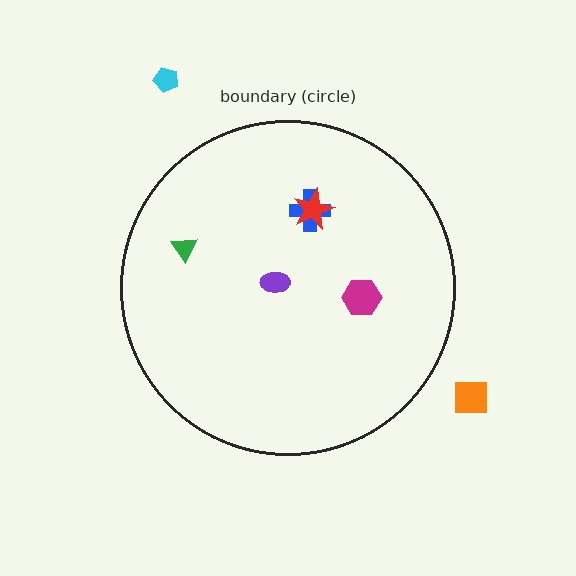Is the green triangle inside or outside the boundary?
Inside.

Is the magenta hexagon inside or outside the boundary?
Inside.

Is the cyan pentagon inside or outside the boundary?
Outside.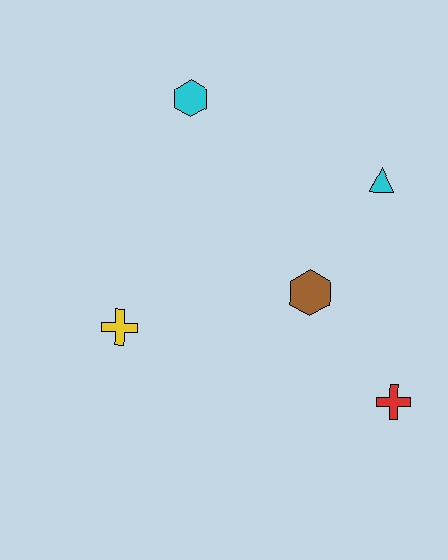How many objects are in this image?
There are 5 objects.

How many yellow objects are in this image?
There is 1 yellow object.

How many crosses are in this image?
There are 2 crosses.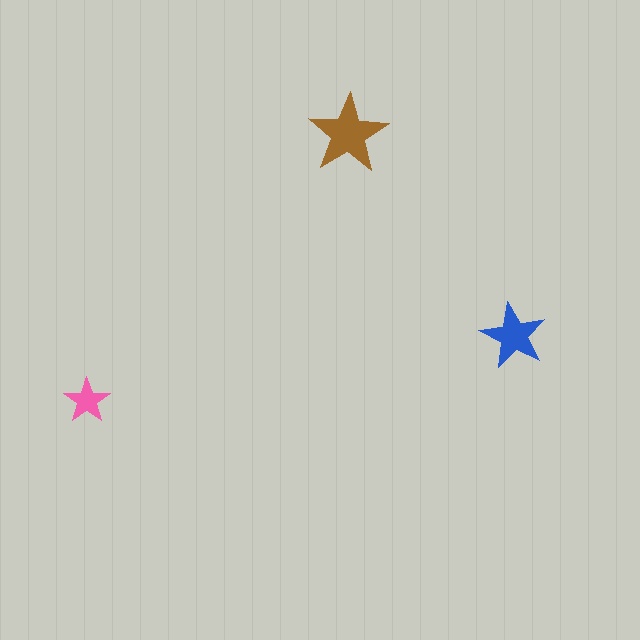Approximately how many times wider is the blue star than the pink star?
About 1.5 times wider.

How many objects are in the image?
There are 3 objects in the image.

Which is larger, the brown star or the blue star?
The brown one.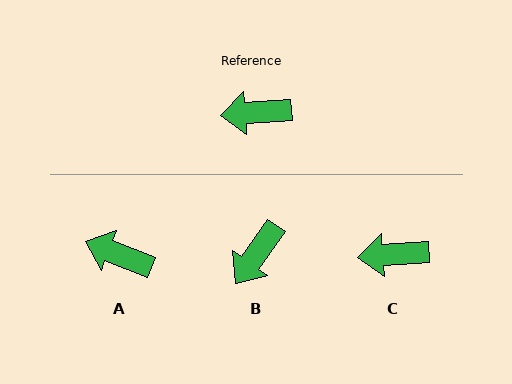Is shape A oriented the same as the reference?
No, it is off by about 25 degrees.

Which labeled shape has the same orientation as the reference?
C.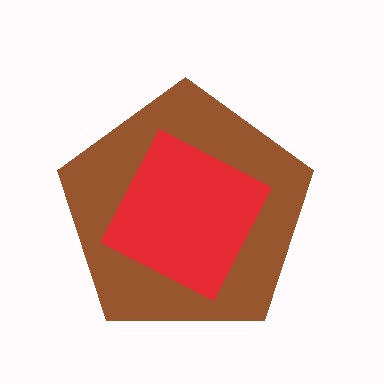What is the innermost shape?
The red square.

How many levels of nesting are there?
2.